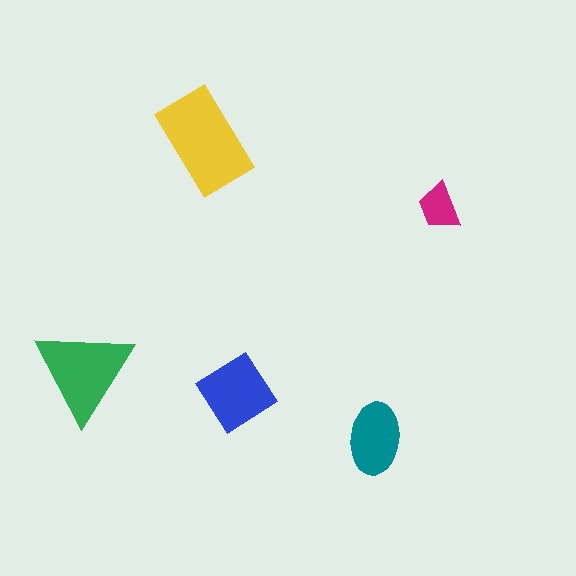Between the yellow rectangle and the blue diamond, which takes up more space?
The yellow rectangle.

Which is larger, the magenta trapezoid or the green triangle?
The green triangle.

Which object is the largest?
The yellow rectangle.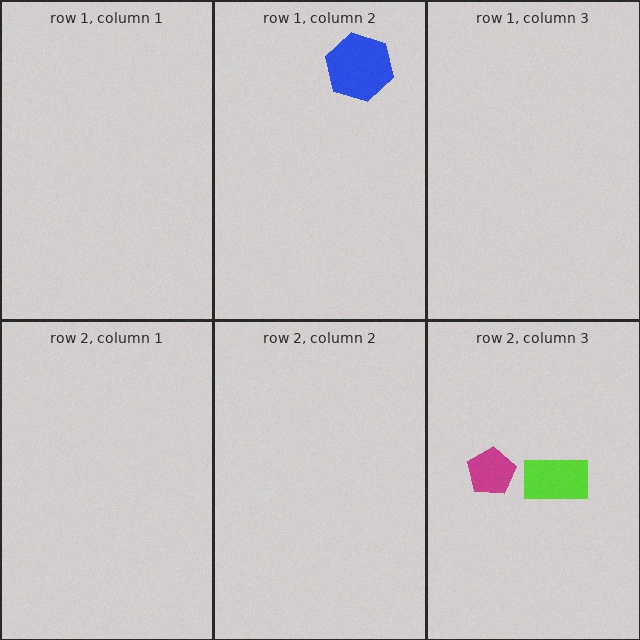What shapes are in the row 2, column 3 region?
The lime rectangle, the magenta pentagon.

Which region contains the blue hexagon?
The row 1, column 2 region.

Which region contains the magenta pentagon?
The row 2, column 3 region.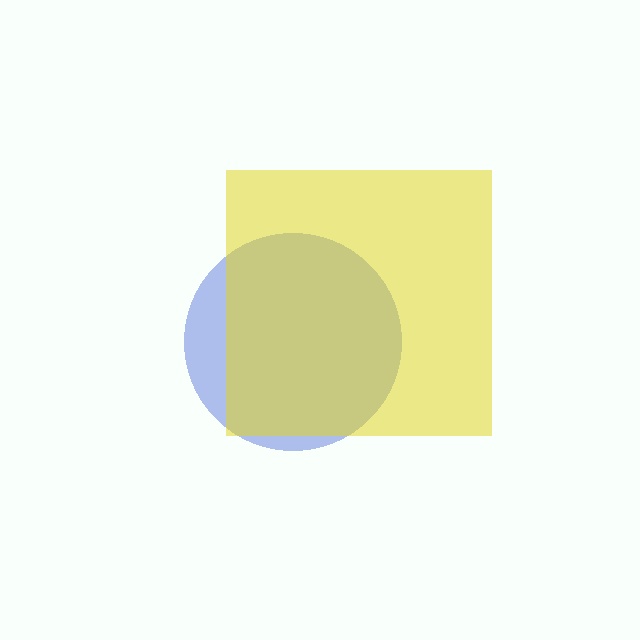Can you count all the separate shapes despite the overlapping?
Yes, there are 2 separate shapes.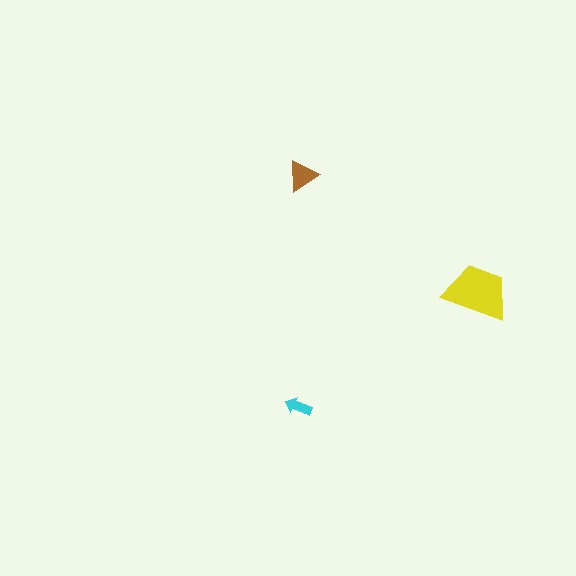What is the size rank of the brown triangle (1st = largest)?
2nd.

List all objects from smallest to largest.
The cyan arrow, the brown triangle, the yellow trapezoid.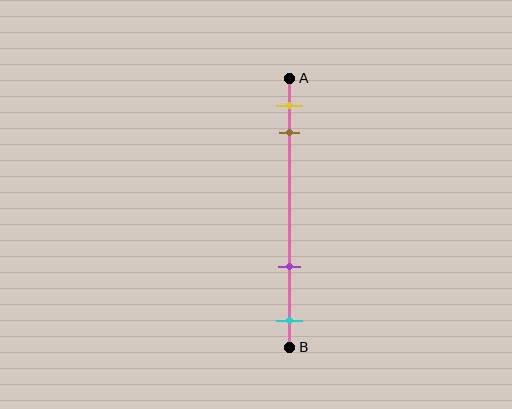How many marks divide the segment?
There are 4 marks dividing the segment.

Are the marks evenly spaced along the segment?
No, the marks are not evenly spaced.